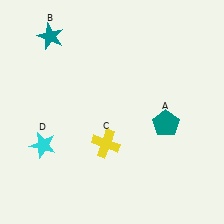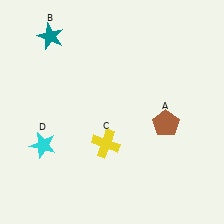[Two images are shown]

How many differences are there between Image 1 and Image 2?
There is 1 difference between the two images.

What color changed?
The pentagon (A) changed from teal in Image 1 to brown in Image 2.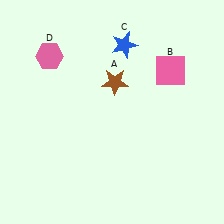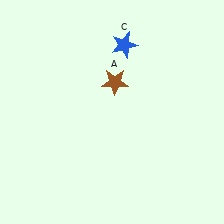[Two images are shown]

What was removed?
The pink hexagon (D), the pink square (B) were removed in Image 2.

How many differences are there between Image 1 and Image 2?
There are 2 differences between the two images.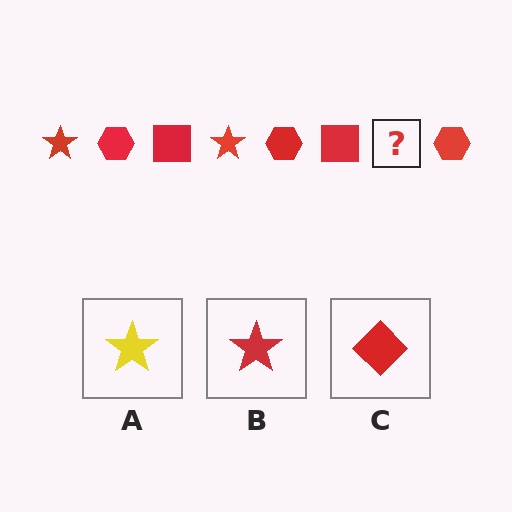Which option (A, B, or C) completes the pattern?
B.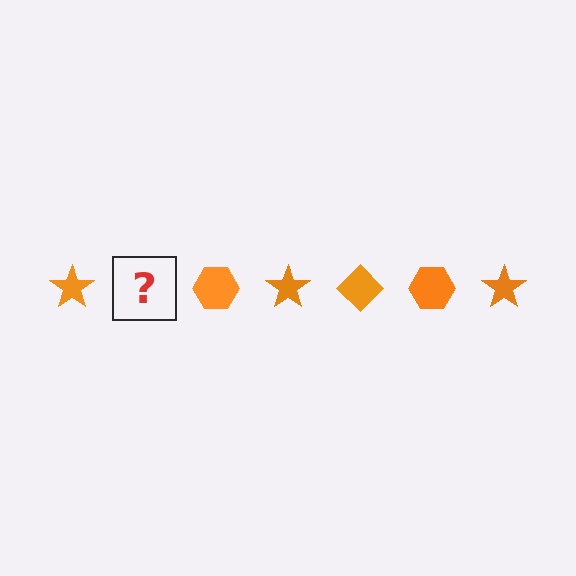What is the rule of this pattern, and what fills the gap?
The rule is that the pattern cycles through star, diamond, hexagon shapes in orange. The gap should be filled with an orange diamond.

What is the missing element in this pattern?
The missing element is an orange diamond.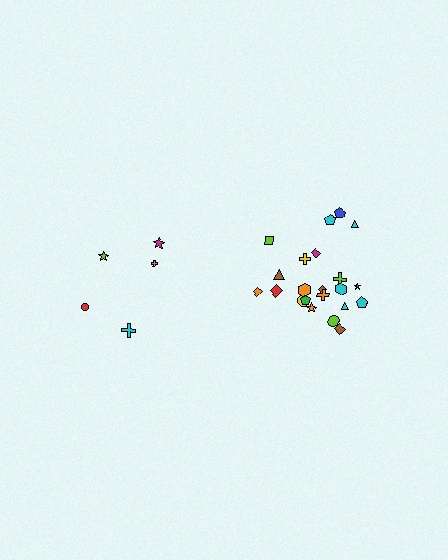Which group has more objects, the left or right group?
The right group.